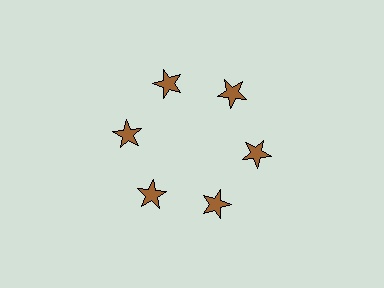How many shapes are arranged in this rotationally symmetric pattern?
There are 6 shapes, arranged in 6 groups of 1.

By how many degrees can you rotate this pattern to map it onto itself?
The pattern maps onto itself every 60 degrees of rotation.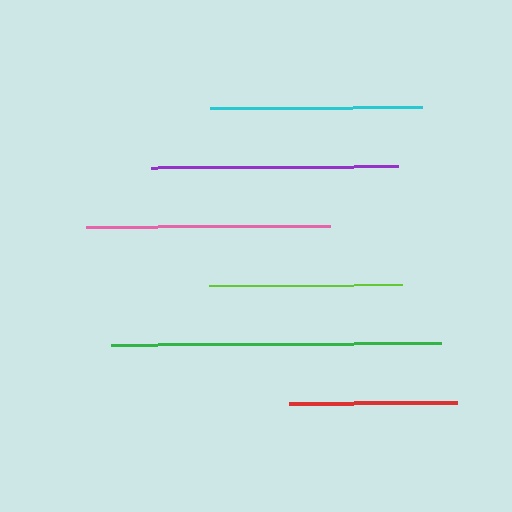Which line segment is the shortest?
The red line is the shortest at approximately 168 pixels.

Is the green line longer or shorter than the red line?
The green line is longer than the red line.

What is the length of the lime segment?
The lime segment is approximately 193 pixels long.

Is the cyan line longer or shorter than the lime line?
The cyan line is longer than the lime line.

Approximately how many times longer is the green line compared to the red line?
The green line is approximately 2.0 times the length of the red line.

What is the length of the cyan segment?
The cyan segment is approximately 212 pixels long.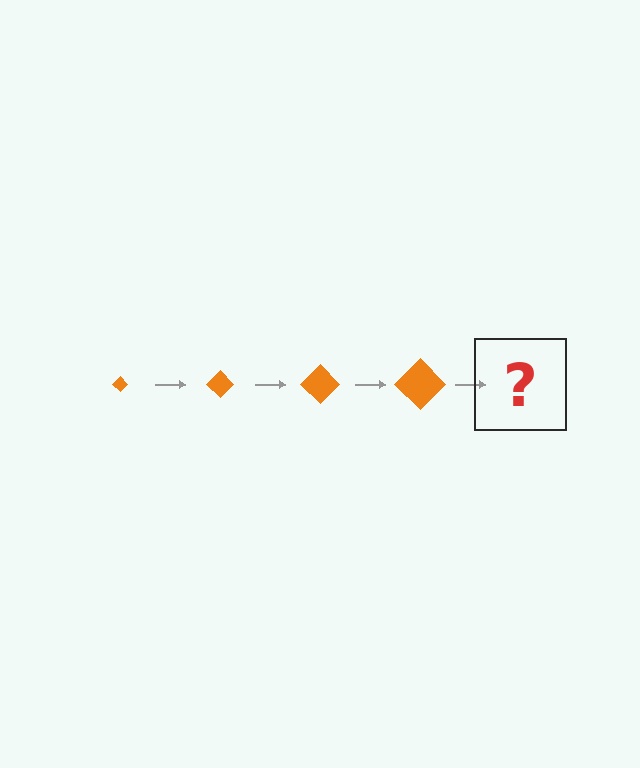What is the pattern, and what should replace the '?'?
The pattern is that the diamond gets progressively larger each step. The '?' should be an orange diamond, larger than the previous one.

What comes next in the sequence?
The next element should be an orange diamond, larger than the previous one.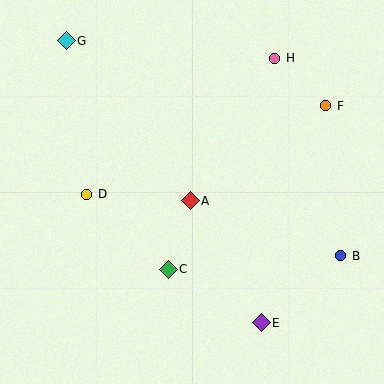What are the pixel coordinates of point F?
Point F is at (326, 106).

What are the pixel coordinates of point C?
Point C is at (168, 269).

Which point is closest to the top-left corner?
Point G is closest to the top-left corner.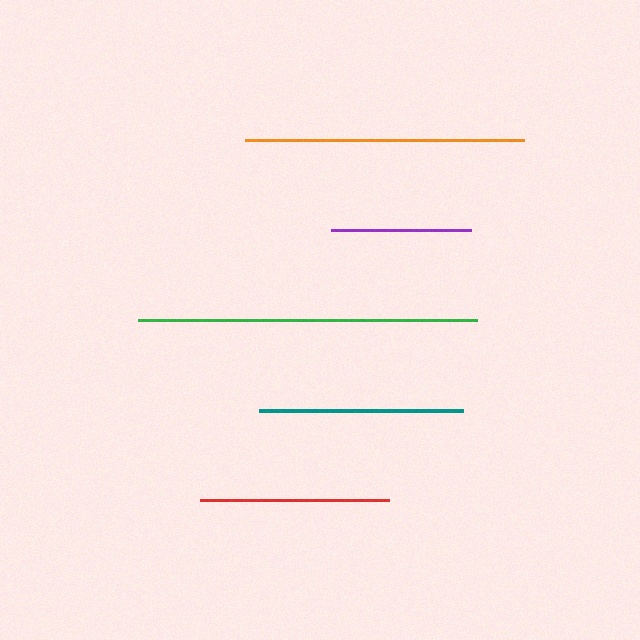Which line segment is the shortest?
The purple line is the shortest at approximately 140 pixels.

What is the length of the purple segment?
The purple segment is approximately 140 pixels long.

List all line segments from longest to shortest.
From longest to shortest: green, orange, teal, red, purple.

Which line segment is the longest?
The green line is the longest at approximately 339 pixels.